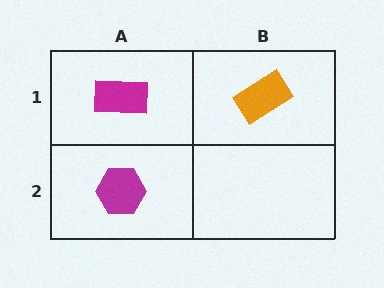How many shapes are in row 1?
2 shapes.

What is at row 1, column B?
An orange rectangle.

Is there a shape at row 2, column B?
No, that cell is empty.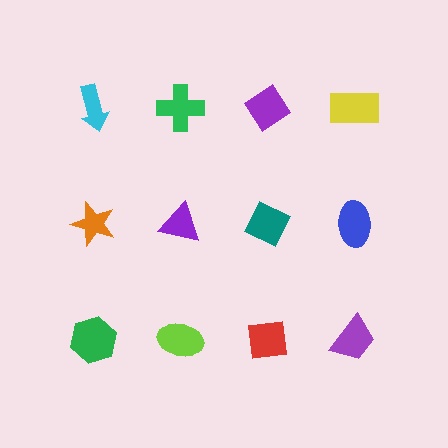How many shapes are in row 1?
4 shapes.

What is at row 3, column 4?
A purple trapezoid.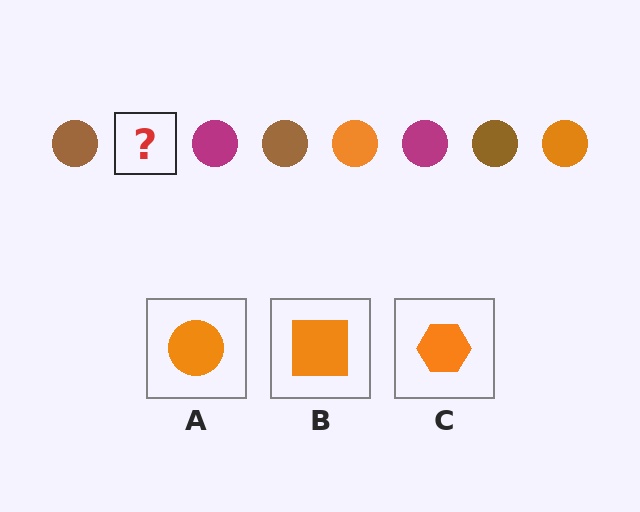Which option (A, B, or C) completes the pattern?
A.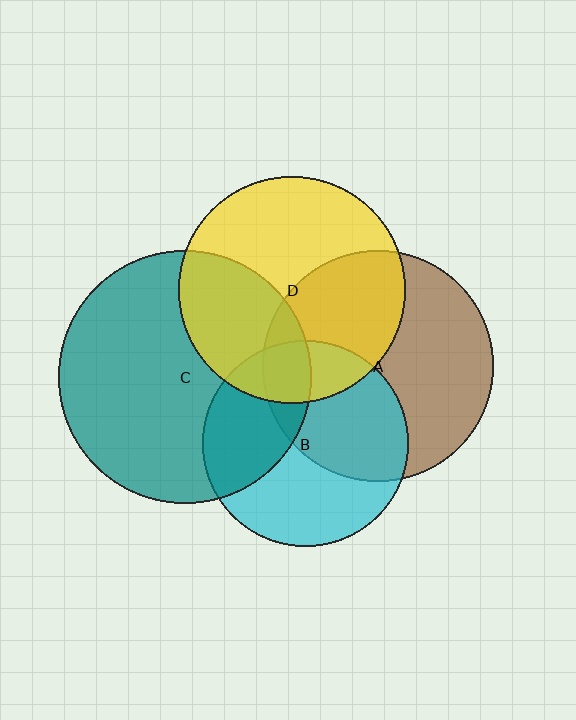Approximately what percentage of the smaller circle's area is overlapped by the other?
Approximately 35%.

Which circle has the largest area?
Circle C (teal).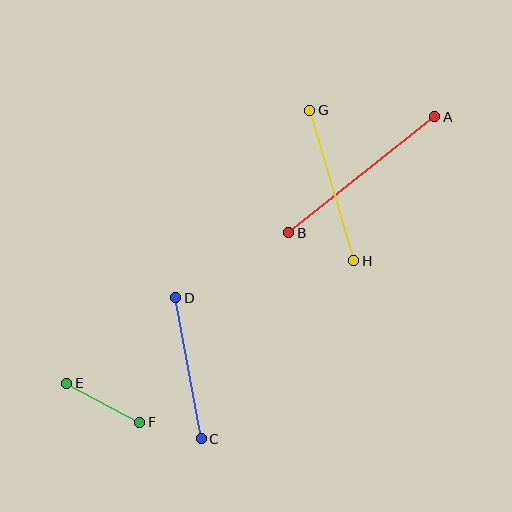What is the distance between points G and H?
The distance is approximately 157 pixels.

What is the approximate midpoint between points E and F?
The midpoint is at approximately (103, 403) pixels.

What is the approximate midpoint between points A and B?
The midpoint is at approximately (362, 175) pixels.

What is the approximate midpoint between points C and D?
The midpoint is at approximately (188, 368) pixels.